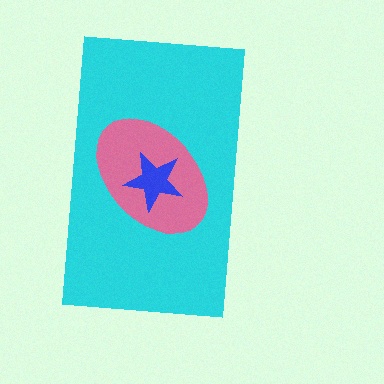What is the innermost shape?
The blue star.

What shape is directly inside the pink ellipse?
The blue star.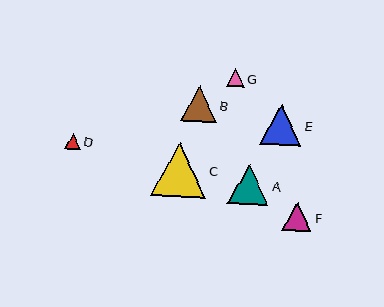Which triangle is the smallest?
Triangle D is the smallest with a size of approximately 16 pixels.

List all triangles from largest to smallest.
From largest to smallest: C, E, A, B, F, G, D.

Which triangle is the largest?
Triangle C is the largest with a size of approximately 55 pixels.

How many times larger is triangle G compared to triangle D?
Triangle G is approximately 1.1 times the size of triangle D.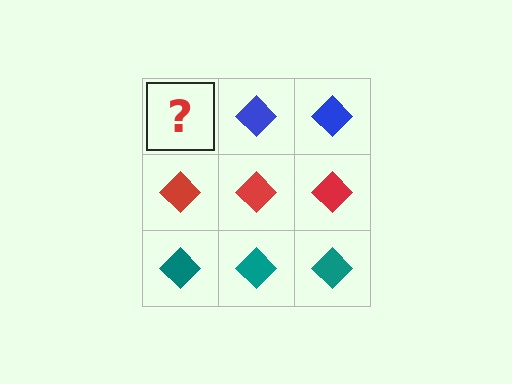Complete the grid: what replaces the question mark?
The question mark should be replaced with a blue diamond.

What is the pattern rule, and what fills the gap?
The rule is that each row has a consistent color. The gap should be filled with a blue diamond.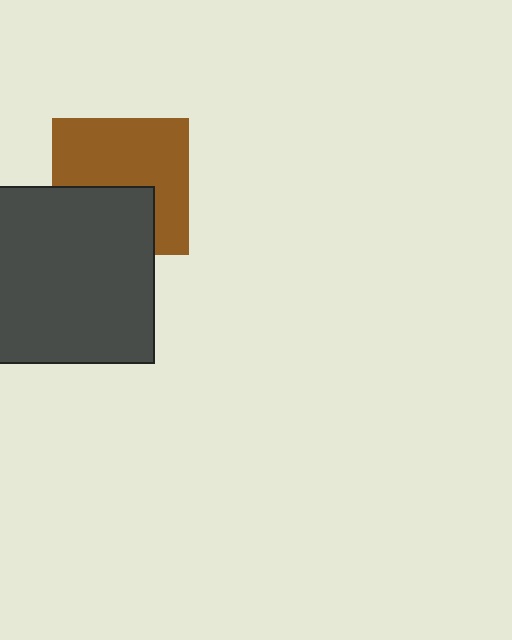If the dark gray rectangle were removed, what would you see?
You would see the complete brown square.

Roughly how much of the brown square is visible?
About half of it is visible (roughly 62%).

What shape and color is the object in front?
The object in front is a dark gray rectangle.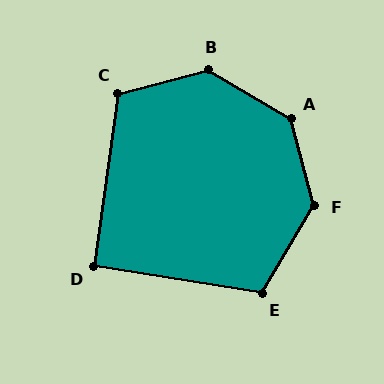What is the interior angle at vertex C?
Approximately 113 degrees (obtuse).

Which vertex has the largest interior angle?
A, at approximately 136 degrees.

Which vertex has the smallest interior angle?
D, at approximately 91 degrees.